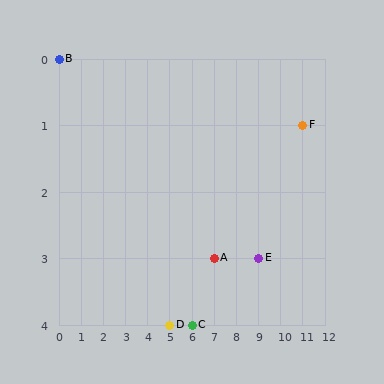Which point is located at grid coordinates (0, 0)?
Point B is at (0, 0).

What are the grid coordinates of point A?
Point A is at grid coordinates (7, 3).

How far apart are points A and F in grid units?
Points A and F are 4 columns and 2 rows apart (about 4.5 grid units diagonally).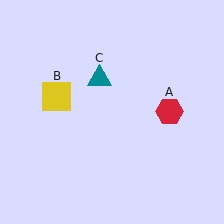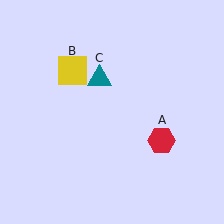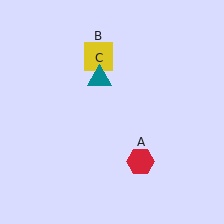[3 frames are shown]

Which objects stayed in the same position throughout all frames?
Teal triangle (object C) remained stationary.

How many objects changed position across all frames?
2 objects changed position: red hexagon (object A), yellow square (object B).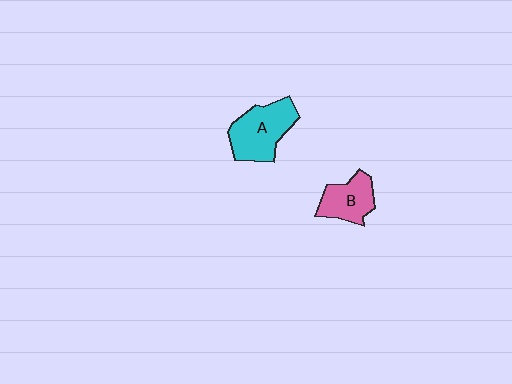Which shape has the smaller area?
Shape B (pink).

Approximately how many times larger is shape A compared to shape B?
Approximately 1.4 times.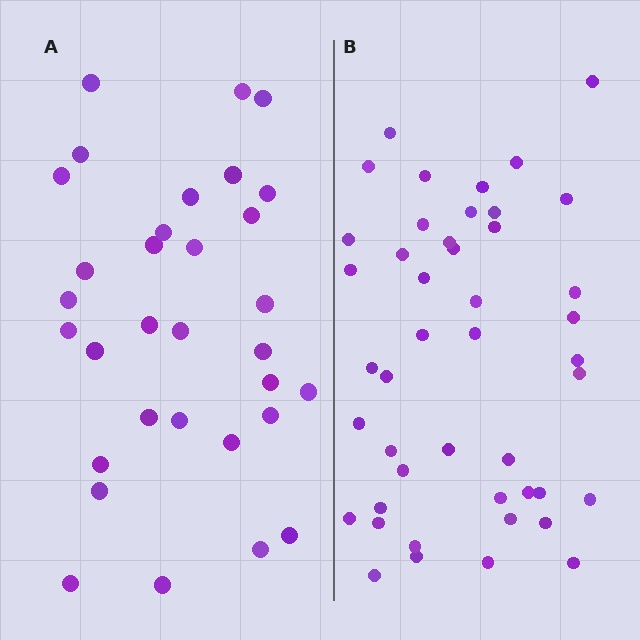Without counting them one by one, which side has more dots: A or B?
Region B (the right region) has more dots.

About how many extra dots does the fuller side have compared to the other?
Region B has approximately 15 more dots than region A.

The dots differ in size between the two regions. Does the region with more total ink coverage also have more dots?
No. Region A has more total ink coverage because its dots are larger, but region B actually contains more individual dots. Total area can be misleading — the number of items is what matters here.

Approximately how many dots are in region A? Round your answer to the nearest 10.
About 30 dots. (The exact count is 32, which rounds to 30.)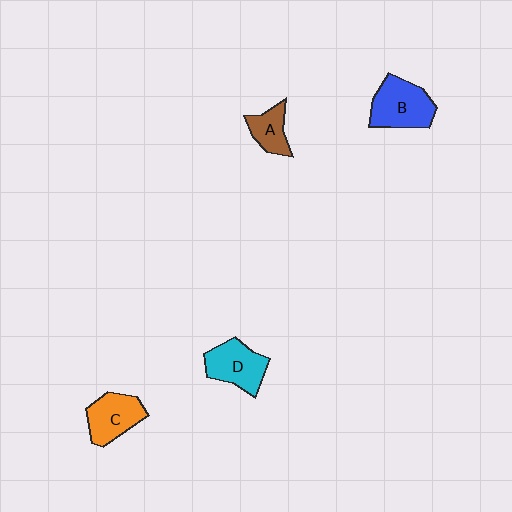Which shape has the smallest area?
Shape A (brown).